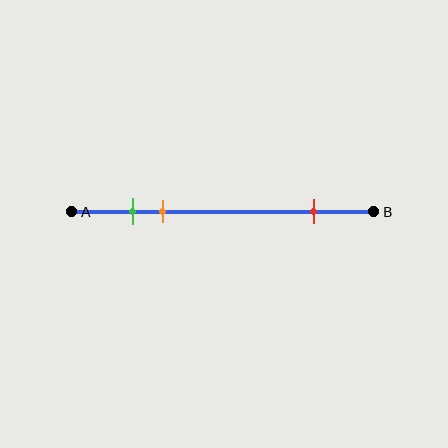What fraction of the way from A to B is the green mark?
The green mark is approximately 20% (0.2) of the way from A to B.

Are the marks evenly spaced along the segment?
No, the marks are not evenly spaced.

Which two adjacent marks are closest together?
The green and orange marks are the closest adjacent pair.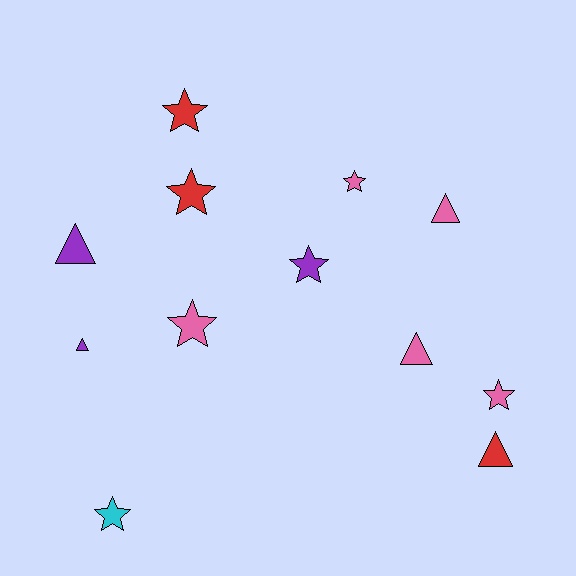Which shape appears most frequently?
Star, with 7 objects.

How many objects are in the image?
There are 12 objects.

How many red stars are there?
There are 2 red stars.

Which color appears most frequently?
Pink, with 5 objects.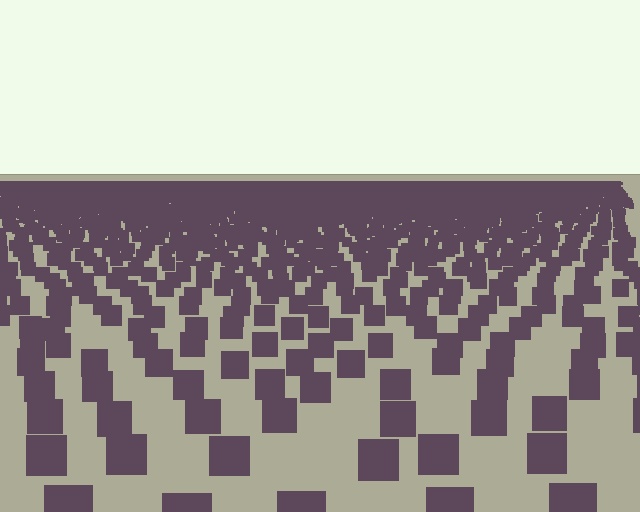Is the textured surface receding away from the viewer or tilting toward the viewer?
The surface is receding away from the viewer. Texture elements get smaller and denser toward the top.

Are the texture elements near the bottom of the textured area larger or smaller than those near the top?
Larger. Near the bottom, elements are closer to the viewer and appear at a bigger on-screen size.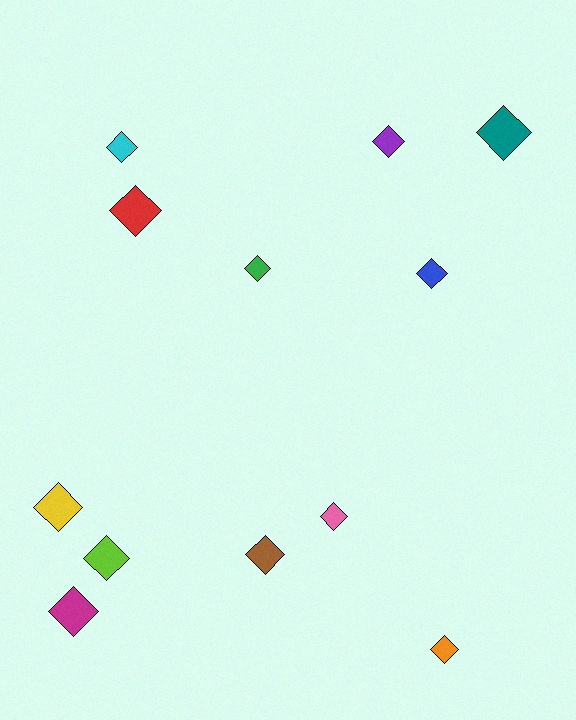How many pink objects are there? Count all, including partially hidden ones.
There is 1 pink object.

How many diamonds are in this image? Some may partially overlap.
There are 12 diamonds.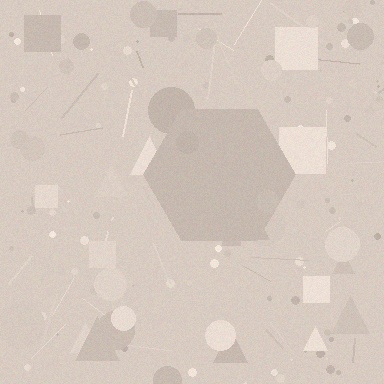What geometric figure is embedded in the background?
A hexagon is embedded in the background.